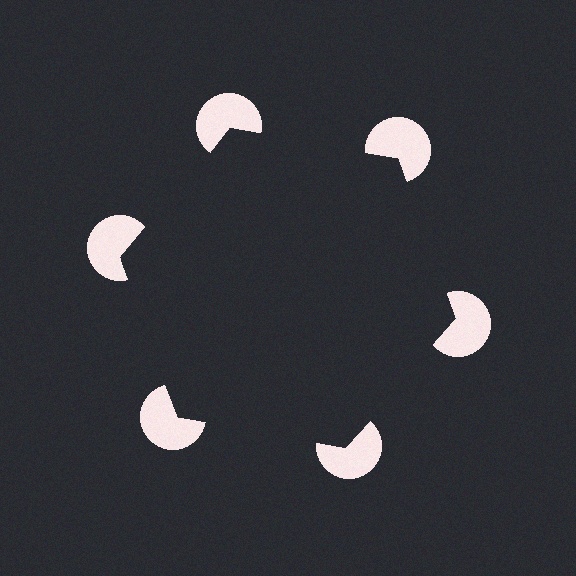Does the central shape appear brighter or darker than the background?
It typically appears slightly darker than the background, even though no actual brightness change is drawn.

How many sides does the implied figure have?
6 sides.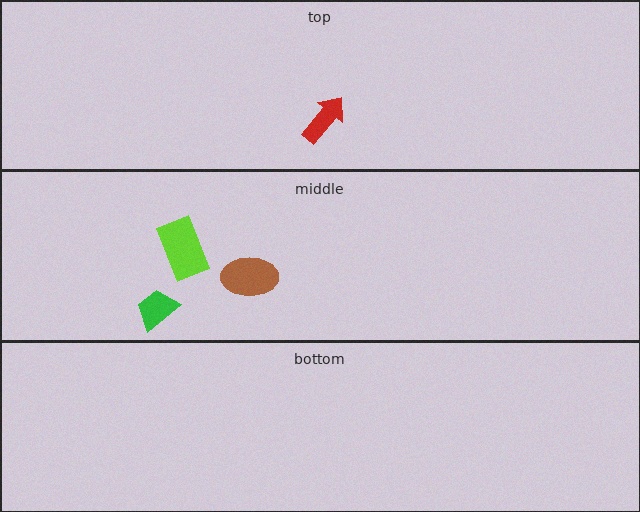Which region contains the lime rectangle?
The middle region.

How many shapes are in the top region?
1.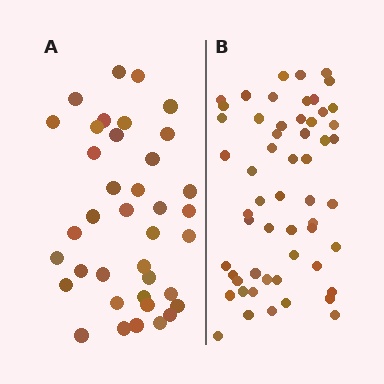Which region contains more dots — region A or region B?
Region B (the right region) has more dots.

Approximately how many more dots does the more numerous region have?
Region B has approximately 20 more dots than region A.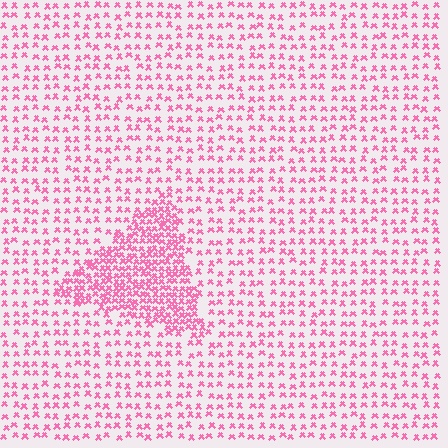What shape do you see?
I see a triangle.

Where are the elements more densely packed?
The elements are more densely packed inside the triangle boundary.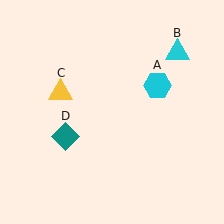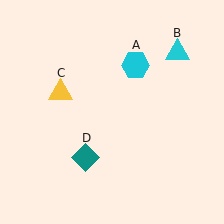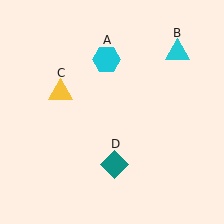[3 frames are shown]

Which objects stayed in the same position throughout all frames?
Cyan triangle (object B) and yellow triangle (object C) remained stationary.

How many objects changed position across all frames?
2 objects changed position: cyan hexagon (object A), teal diamond (object D).